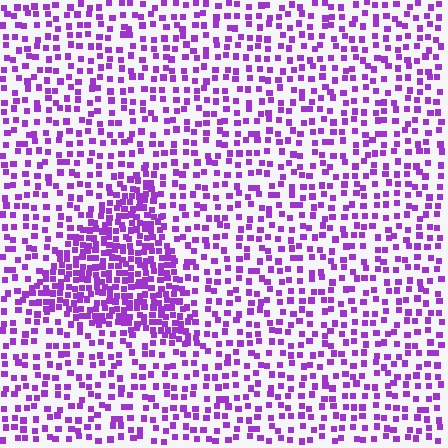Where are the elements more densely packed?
The elements are more densely packed inside the triangle boundary.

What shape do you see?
I see a triangle.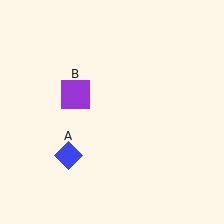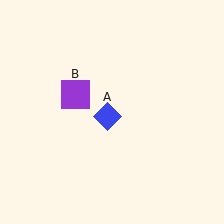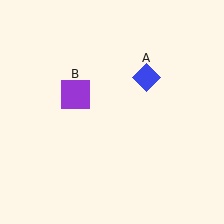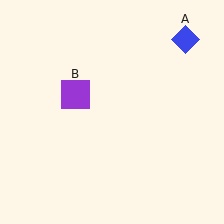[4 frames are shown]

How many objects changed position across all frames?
1 object changed position: blue diamond (object A).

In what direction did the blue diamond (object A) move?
The blue diamond (object A) moved up and to the right.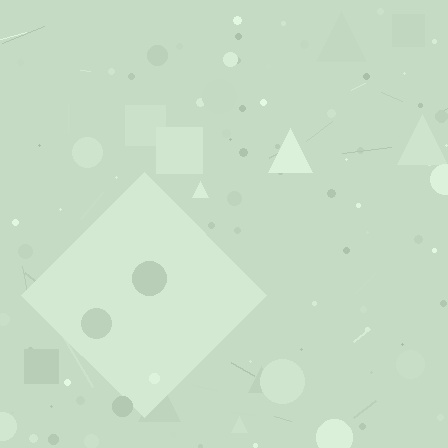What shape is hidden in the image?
A diamond is hidden in the image.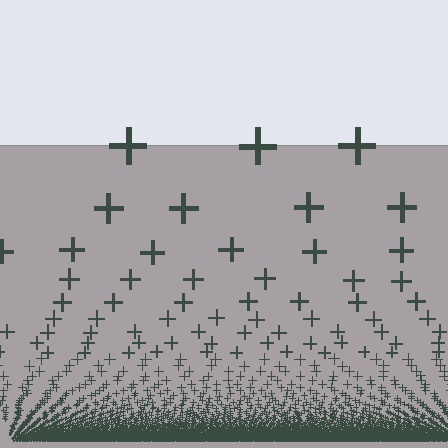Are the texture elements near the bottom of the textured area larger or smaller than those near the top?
Smaller. The gradient is inverted — elements near the bottom are smaller and denser.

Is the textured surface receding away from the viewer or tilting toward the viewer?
The surface appears to tilt toward the viewer. Texture elements get larger and sparser toward the top.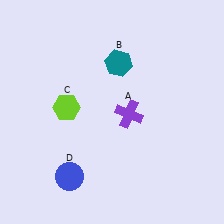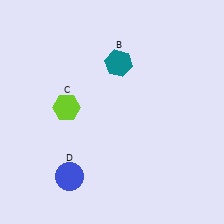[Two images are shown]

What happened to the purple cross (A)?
The purple cross (A) was removed in Image 2. It was in the bottom-right area of Image 1.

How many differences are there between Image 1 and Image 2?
There is 1 difference between the two images.